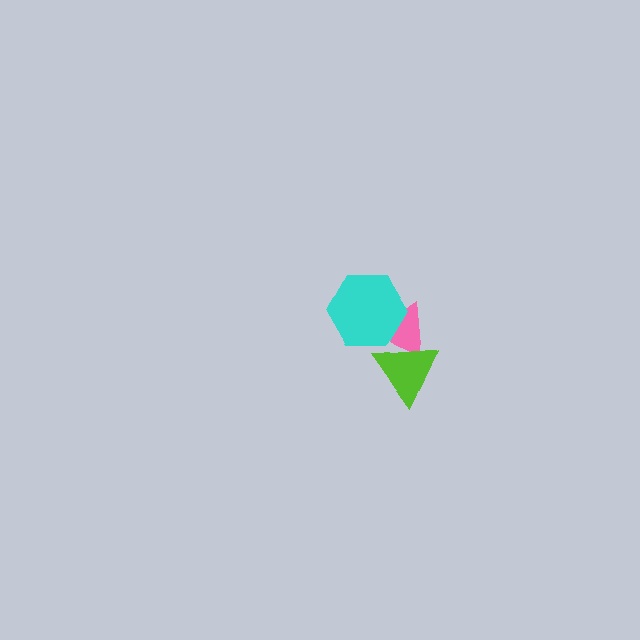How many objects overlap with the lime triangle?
1 object overlaps with the lime triangle.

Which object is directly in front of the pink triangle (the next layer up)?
The lime triangle is directly in front of the pink triangle.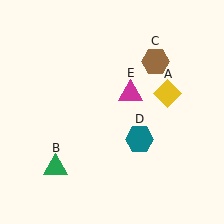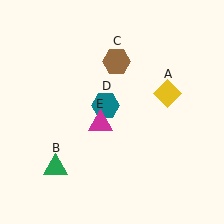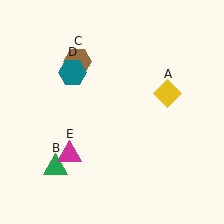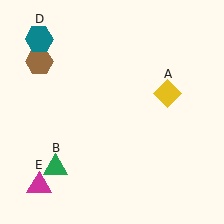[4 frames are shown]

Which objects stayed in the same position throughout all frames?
Yellow diamond (object A) and green triangle (object B) remained stationary.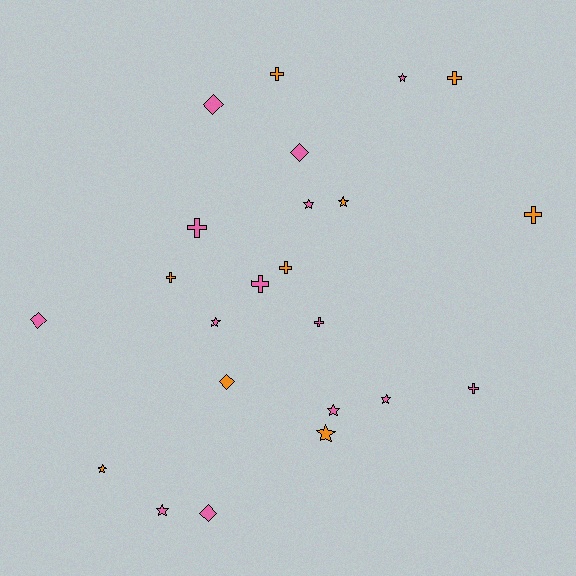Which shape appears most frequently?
Star, with 9 objects.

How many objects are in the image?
There are 23 objects.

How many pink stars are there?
There are 6 pink stars.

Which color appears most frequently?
Pink, with 14 objects.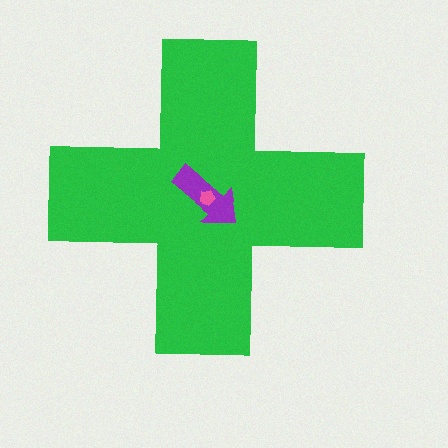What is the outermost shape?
The green cross.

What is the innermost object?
The pink pentagon.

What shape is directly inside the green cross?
The purple arrow.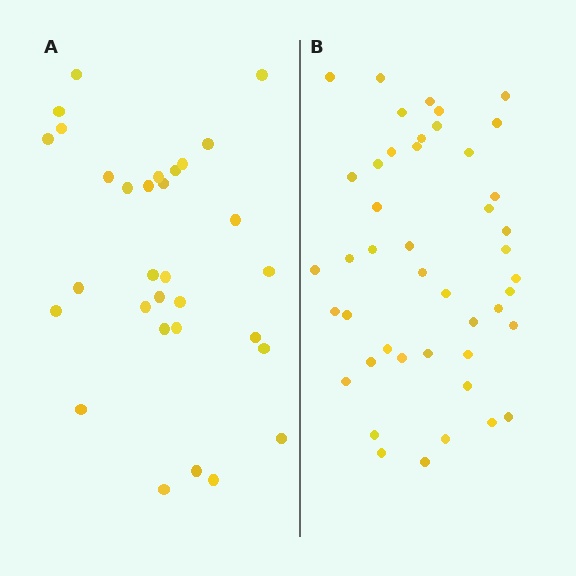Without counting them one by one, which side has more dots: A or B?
Region B (the right region) has more dots.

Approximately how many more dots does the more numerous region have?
Region B has approximately 15 more dots than region A.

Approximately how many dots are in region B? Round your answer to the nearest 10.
About 40 dots. (The exact count is 45, which rounds to 40.)